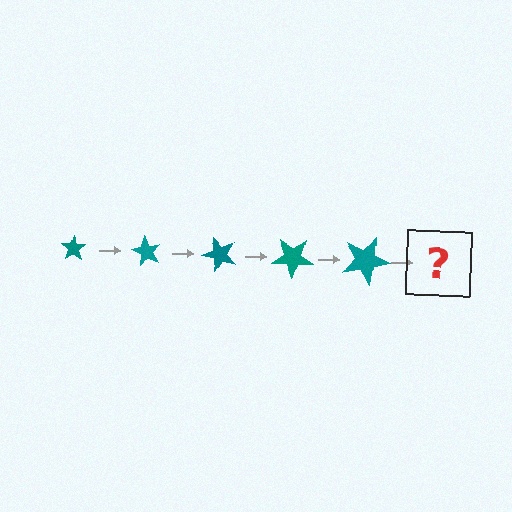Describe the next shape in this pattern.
It should be a star, larger than the previous one and rotated 300 degrees from the start.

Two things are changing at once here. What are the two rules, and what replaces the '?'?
The two rules are that the star grows larger each step and it rotates 60 degrees each step. The '?' should be a star, larger than the previous one and rotated 300 degrees from the start.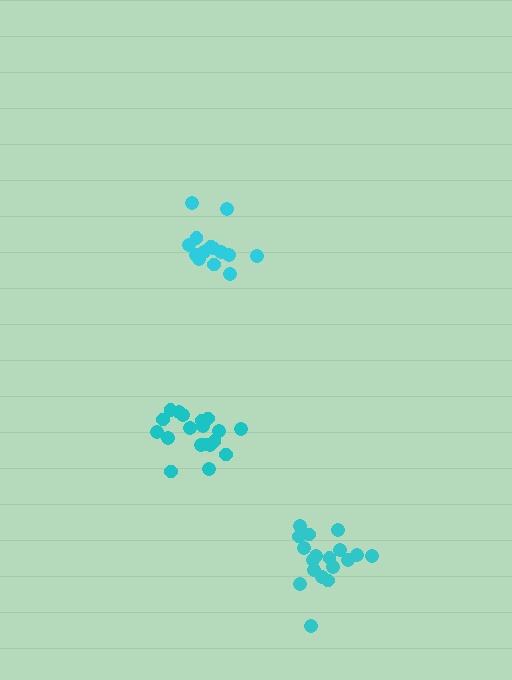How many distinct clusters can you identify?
There are 3 distinct clusters.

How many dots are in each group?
Group 1: 14 dots, Group 2: 18 dots, Group 3: 19 dots (51 total).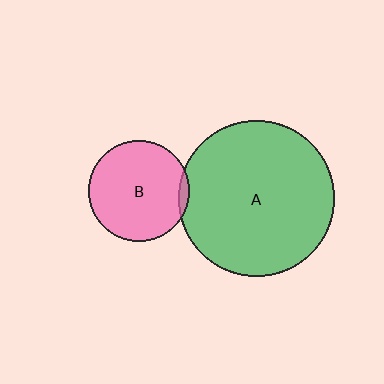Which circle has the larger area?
Circle A (green).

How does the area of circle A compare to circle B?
Approximately 2.4 times.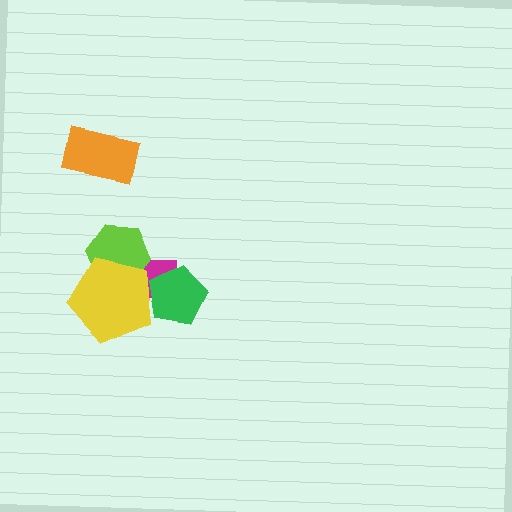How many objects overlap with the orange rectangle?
0 objects overlap with the orange rectangle.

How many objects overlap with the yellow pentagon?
3 objects overlap with the yellow pentagon.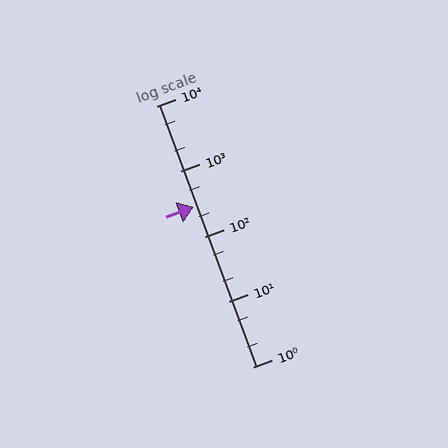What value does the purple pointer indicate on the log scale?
The pointer indicates approximately 280.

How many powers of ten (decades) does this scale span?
The scale spans 4 decades, from 1 to 10000.